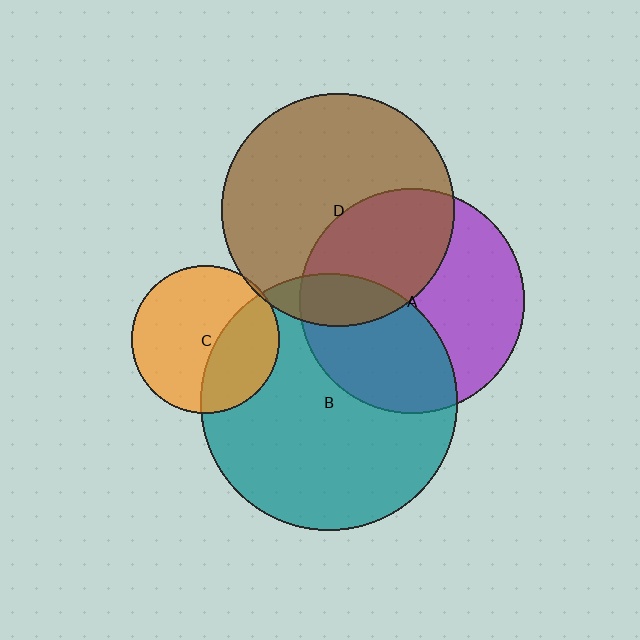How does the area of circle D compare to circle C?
Approximately 2.5 times.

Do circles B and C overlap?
Yes.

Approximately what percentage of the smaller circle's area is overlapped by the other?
Approximately 35%.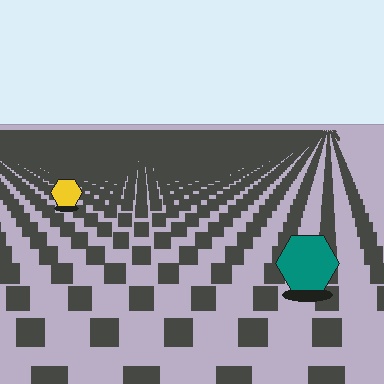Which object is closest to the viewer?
The teal hexagon is closest. The texture marks near it are larger and more spread out.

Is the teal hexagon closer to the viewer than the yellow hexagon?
Yes. The teal hexagon is closer — you can tell from the texture gradient: the ground texture is coarser near it.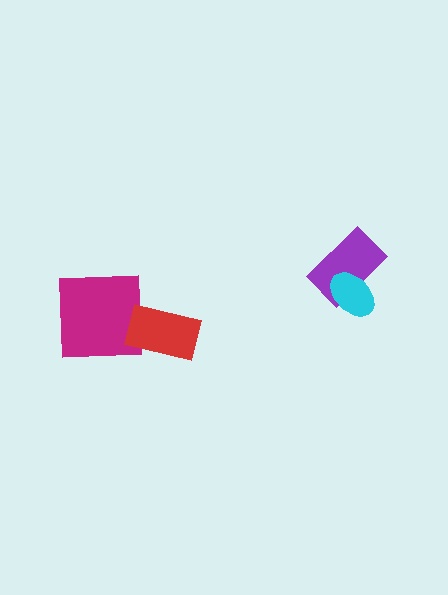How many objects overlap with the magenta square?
1 object overlaps with the magenta square.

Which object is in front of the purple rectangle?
The cyan ellipse is in front of the purple rectangle.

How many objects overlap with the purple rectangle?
1 object overlaps with the purple rectangle.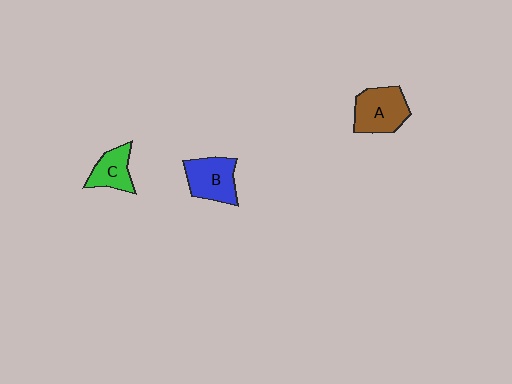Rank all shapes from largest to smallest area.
From largest to smallest: A (brown), B (blue), C (green).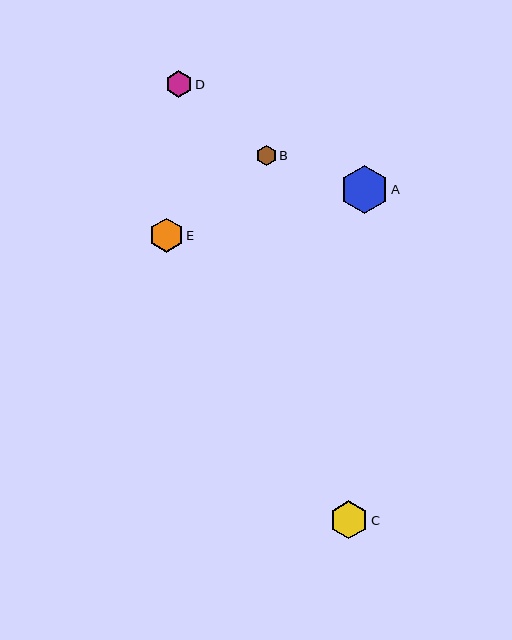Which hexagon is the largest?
Hexagon A is the largest with a size of approximately 48 pixels.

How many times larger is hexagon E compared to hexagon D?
Hexagon E is approximately 1.3 times the size of hexagon D.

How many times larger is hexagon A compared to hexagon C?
Hexagon A is approximately 1.3 times the size of hexagon C.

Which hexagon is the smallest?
Hexagon B is the smallest with a size of approximately 20 pixels.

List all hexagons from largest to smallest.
From largest to smallest: A, C, E, D, B.